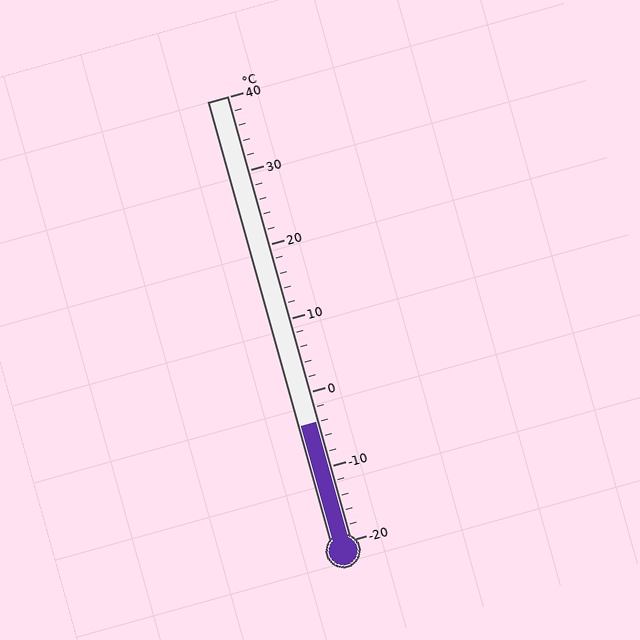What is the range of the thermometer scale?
The thermometer scale ranges from -20°C to 40°C.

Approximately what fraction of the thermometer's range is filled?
The thermometer is filled to approximately 25% of its range.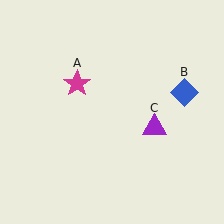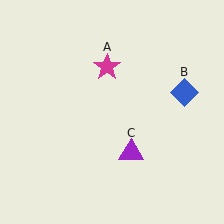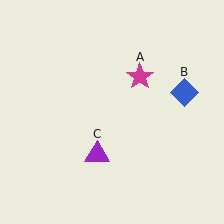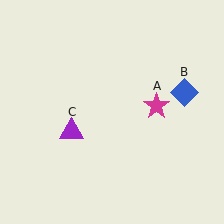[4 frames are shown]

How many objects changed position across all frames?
2 objects changed position: magenta star (object A), purple triangle (object C).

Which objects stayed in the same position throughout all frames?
Blue diamond (object B) remained stationary.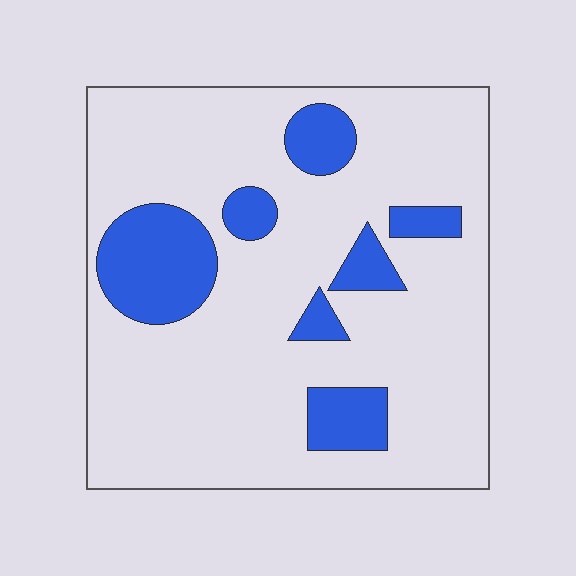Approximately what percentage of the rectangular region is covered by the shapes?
Approximately 20%.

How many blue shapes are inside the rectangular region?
7.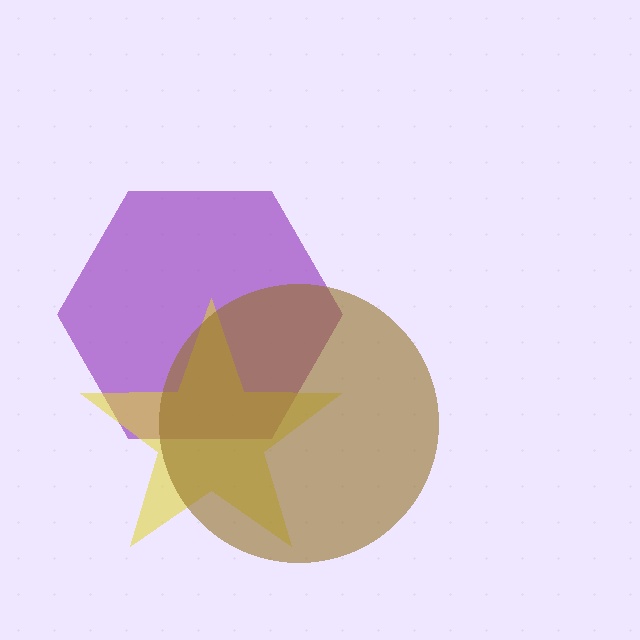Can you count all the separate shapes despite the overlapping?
Yes, there are 3 separate shapes.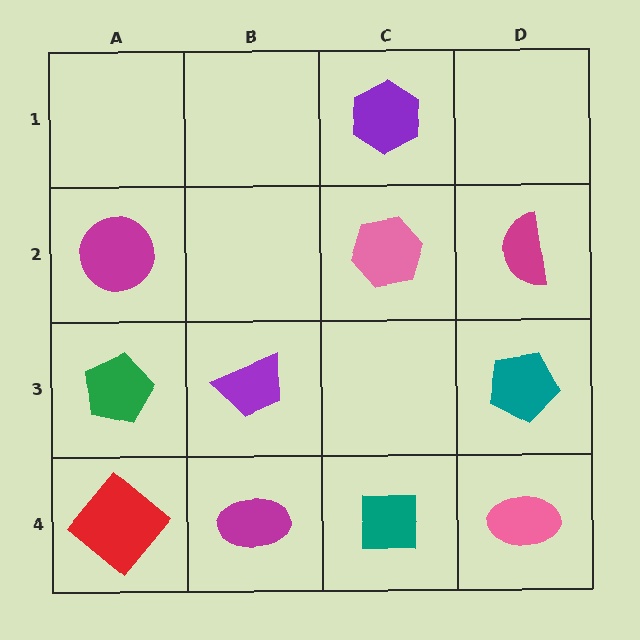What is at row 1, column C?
A purple hexagon.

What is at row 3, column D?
A teal pentagon.